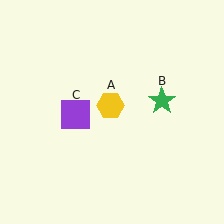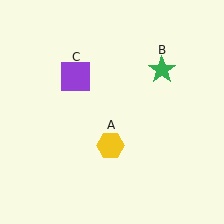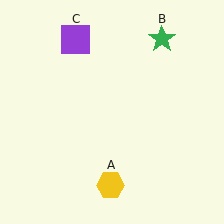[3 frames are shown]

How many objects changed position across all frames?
3 objects changed position: yellow hexagon (object A), green star (object B), purple square (object C).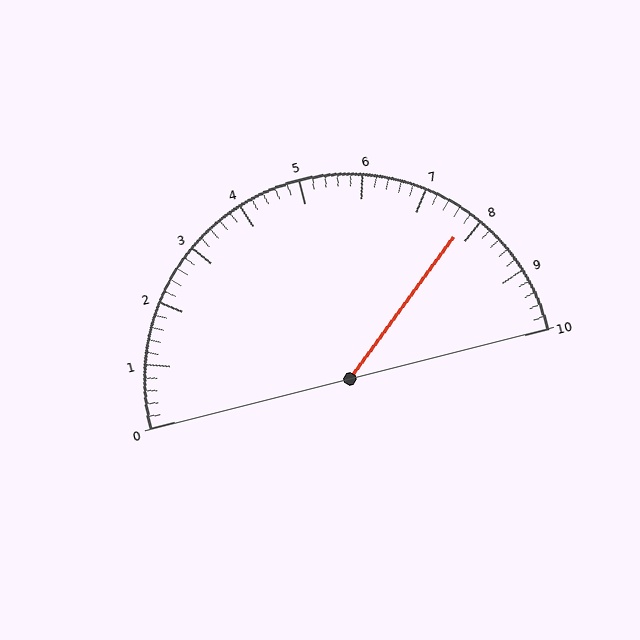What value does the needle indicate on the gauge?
The needle indicates approximately 7.8.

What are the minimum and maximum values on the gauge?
The gauge ranges from 0 to 10.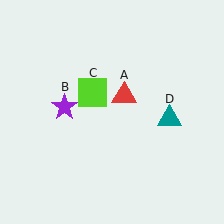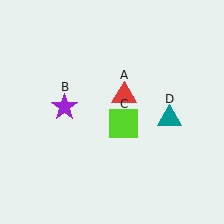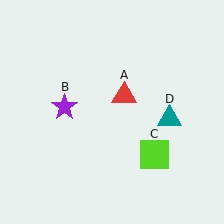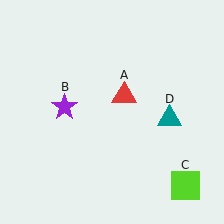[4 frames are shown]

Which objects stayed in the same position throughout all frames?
Red triangle (object A) and purple star (object B) and teal triangle (object D) remained stationary.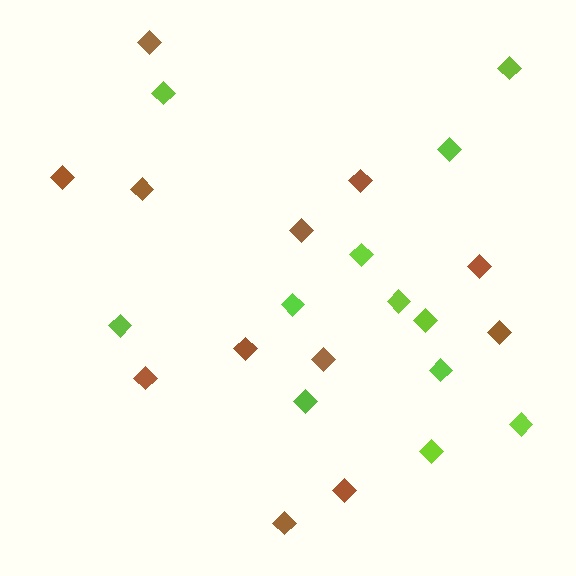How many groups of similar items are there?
There are 2 groups: one group of brown diamonds (12) and one group of lime diamonds (12).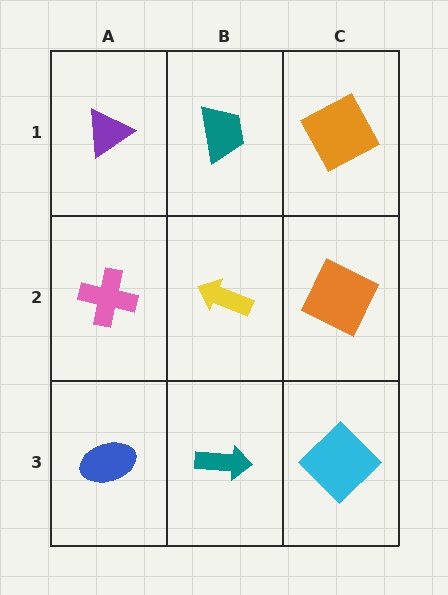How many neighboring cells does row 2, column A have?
3.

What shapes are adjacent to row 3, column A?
A pink cross (row 2, column A), a teal arrow (row 3, column B).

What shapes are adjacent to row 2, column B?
A teal trapezoid (row 1, column B), a teal arrow (row 3, column B), a pink cross (row 2, column A), an orange square (row 2, column C).